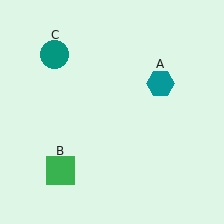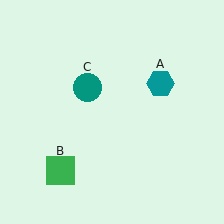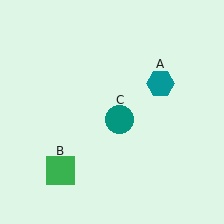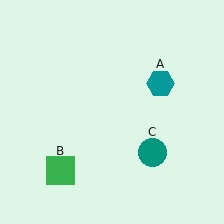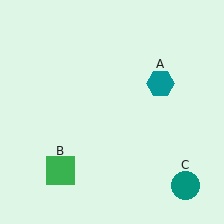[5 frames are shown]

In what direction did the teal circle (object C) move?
The teal circle (object C) moved down and to the right.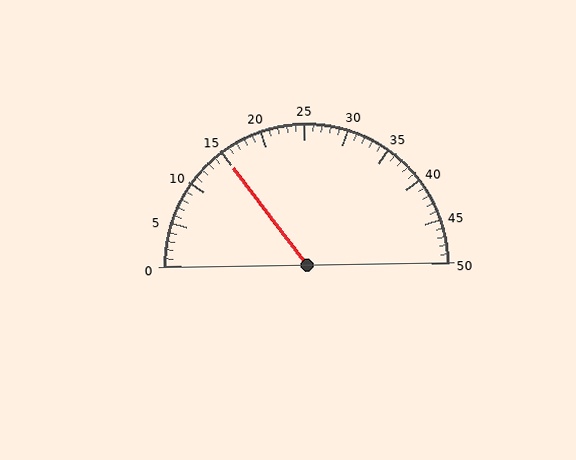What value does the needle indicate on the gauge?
The needle indicates approximately 15.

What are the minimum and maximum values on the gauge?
The gauge ranges from 0 to 50.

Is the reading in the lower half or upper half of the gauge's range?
The reading is in the lower half of the range (0 to 50).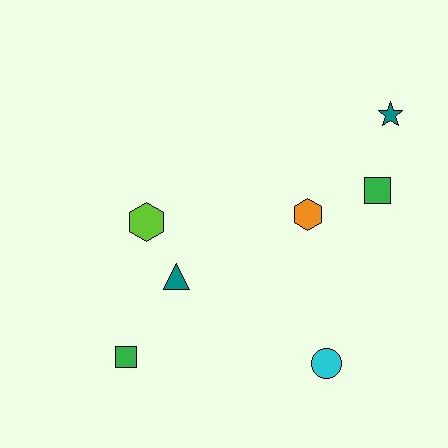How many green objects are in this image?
There are 2 green objects.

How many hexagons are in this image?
There are 2 hexagons.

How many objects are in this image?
There are 7 objects.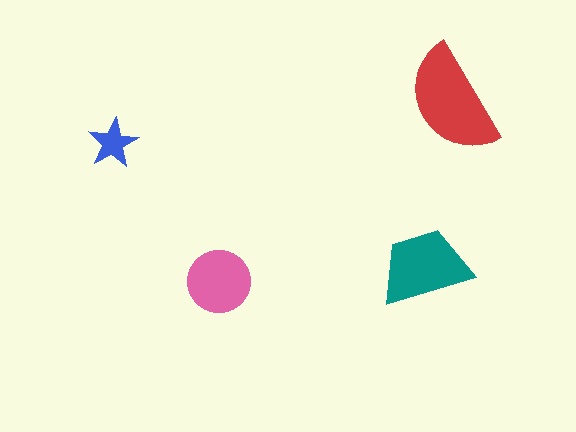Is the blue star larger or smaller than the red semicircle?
Smaller.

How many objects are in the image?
There are 4 objects in the image.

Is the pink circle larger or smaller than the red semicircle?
Smaller.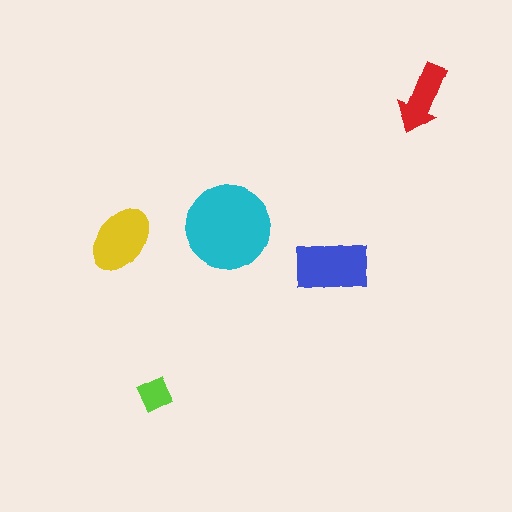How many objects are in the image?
There are 5 objects in the image.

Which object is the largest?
The cyan circle.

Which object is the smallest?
The lime diamond.